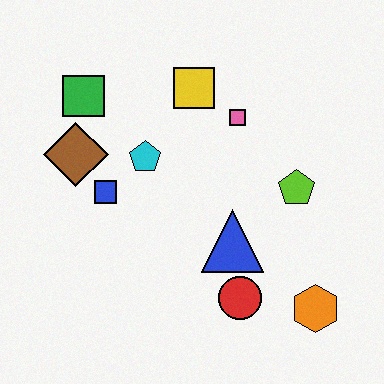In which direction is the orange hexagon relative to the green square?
The orange hexagon is to the right of the green square.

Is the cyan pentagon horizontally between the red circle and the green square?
Yes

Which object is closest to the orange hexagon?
The red circle is closest to the orange hexagon.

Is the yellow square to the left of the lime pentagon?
Yes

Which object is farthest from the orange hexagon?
The green square is farthest from the orange hexagon.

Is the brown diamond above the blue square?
Yes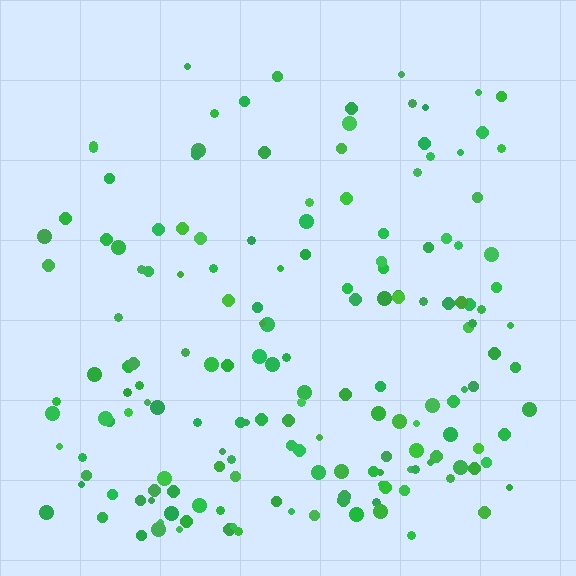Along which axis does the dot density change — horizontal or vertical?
Vertical.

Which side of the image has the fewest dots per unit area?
The top.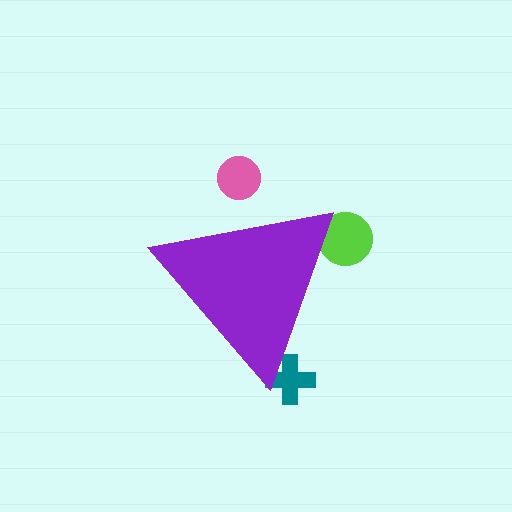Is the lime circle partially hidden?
Yes, the lime circle is partially hidden behind the purple triangle.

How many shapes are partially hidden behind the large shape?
3 shapes are partially hidden.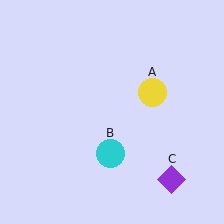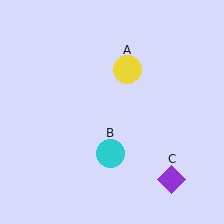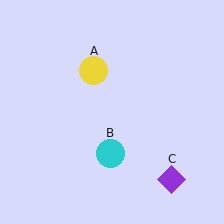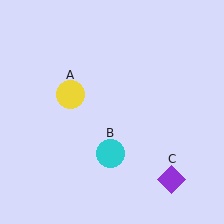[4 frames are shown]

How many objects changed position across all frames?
1 object changed position: yellow circle (object A).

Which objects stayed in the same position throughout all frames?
Cyan circle (object B) and purple diamond (object C) remained stationary.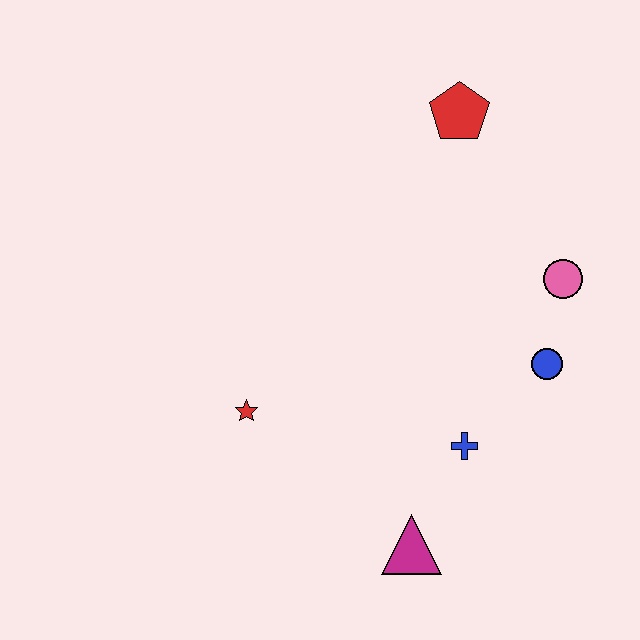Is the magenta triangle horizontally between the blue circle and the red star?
Yes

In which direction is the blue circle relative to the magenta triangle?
The blue circle is above the magenta triangle.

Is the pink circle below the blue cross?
No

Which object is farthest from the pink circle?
The red star is farthest from the pink circle.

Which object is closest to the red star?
The magenta triangle is closest to the red star.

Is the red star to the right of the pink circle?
No